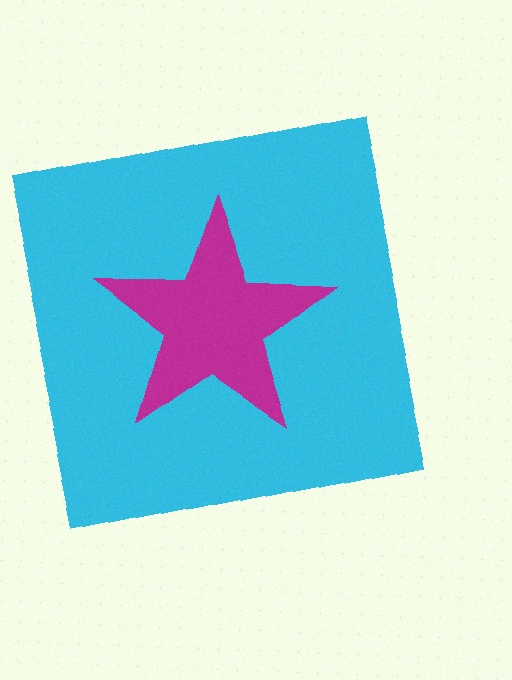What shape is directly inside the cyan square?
The magenta star.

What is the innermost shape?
The magenta star.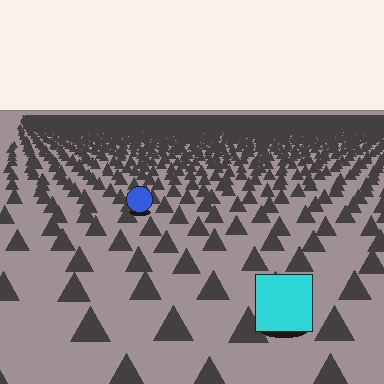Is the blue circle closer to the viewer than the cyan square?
No. The cyan square is closer — you can tell from the texture gradient: the ground texture is coarser near it.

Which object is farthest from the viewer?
The blue circle is farthest from the viewer. It appears smaller and the ground texture around it is denser.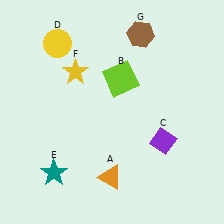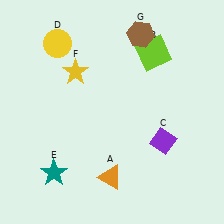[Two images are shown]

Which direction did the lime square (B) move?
The lime square (B) moved right.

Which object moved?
The lime square (B) moved right.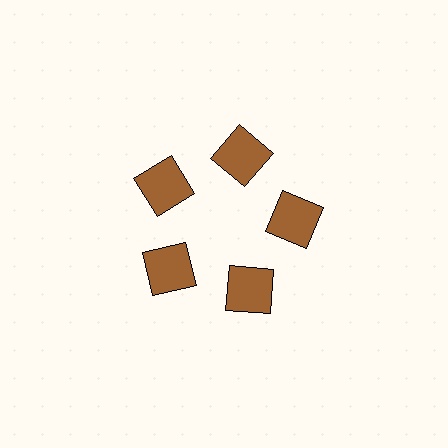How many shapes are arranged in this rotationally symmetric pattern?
There are 5 shapes, arranged in 5 groups of 1.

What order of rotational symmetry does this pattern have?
This pattern has 5-fold rotational symmetry.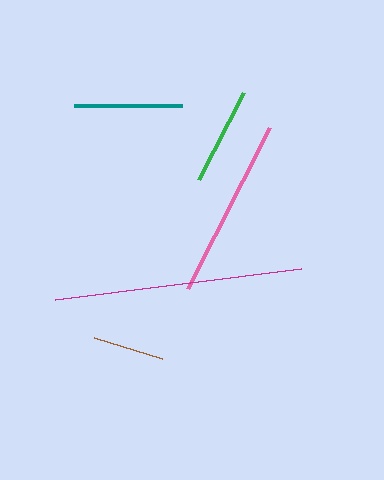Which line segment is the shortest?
The brown line is the shortest at approximately 72 pixels.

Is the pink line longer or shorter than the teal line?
The pink line is longer than the teal line.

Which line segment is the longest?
The magenta line is the longest at approximately 248 pixels.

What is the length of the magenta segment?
The magenta segment is approximately 248 pixels long.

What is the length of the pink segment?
The pink segment is approximately 181 pixels long.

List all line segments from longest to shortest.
From longest to shortest: magenta, pink, teal, green, brown.